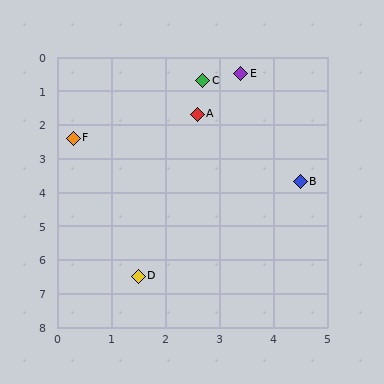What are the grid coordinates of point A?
Point A is at approximately (2.6, 1.7).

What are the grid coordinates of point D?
Point D is at approximately (1.5, 6.5).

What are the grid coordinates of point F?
Point F is at approximately (0.3, 2.4).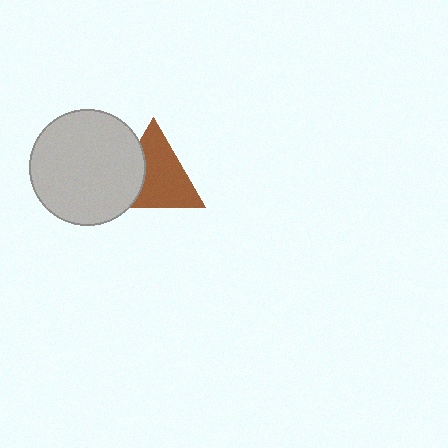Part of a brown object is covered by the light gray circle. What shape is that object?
It is a triangle.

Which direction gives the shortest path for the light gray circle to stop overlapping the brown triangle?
Moving left gives the shortest separation.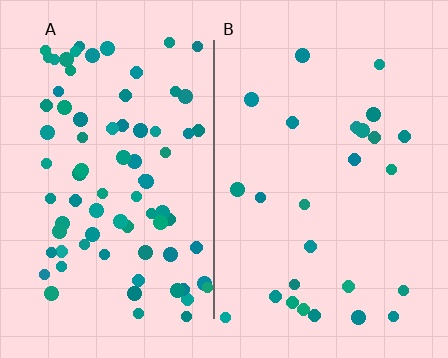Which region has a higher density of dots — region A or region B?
A (the left).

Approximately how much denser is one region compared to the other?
Approximately 3.1× — region A over region B.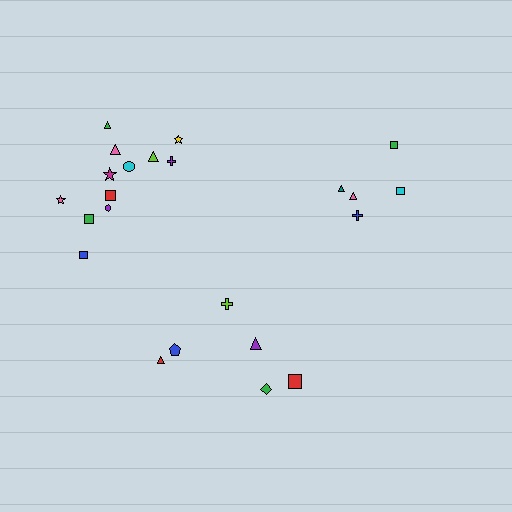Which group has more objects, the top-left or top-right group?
The top-left group.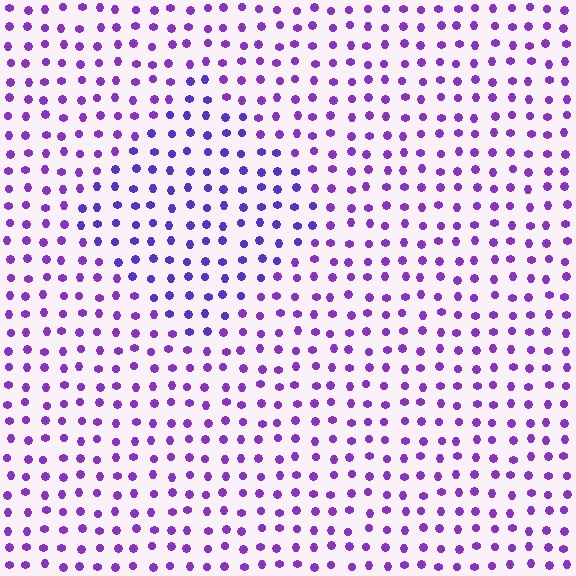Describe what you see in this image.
The image is filled with small purple elements in a uniform arrangement. A diamond-shaped region is visible where the elements are tinted to a slightly different hue, forming a subtle color boundary.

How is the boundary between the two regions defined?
The boundary is defined purely by a slight shift in hue (about 22 degrees). Spacing, size, and orientation are identical on both sides.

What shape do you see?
I see a diamond.